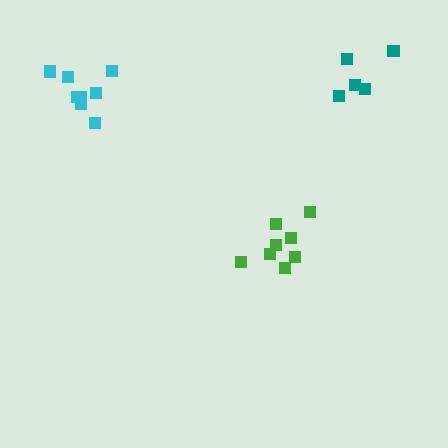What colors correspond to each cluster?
The clusters are colored: teal, green, cyan.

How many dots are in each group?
Group 1: 5 dots, Group 2: 8 dots, Group 3: 8 dots (21 total).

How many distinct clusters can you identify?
There are 3 distinct clusters.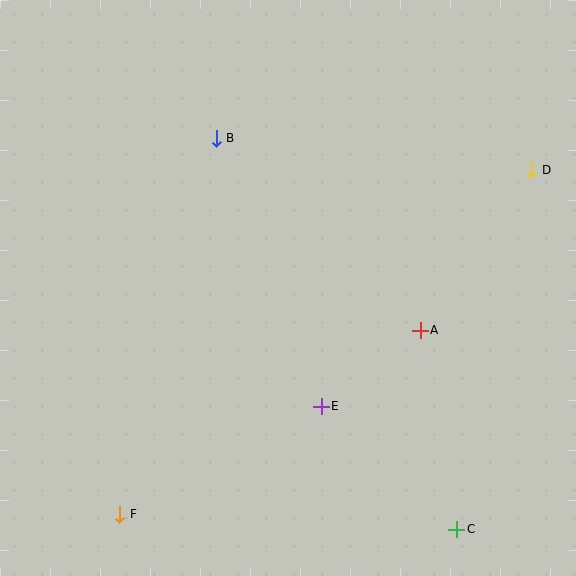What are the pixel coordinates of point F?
Point F is at (120, 514).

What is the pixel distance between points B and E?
The distance between B and E is 288 pixels.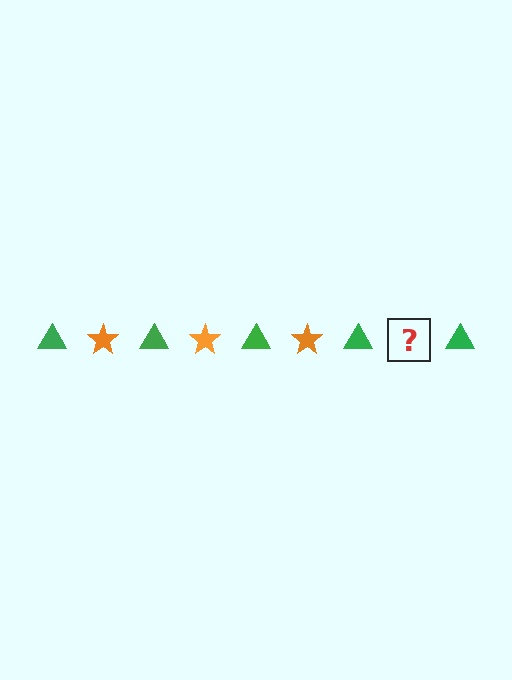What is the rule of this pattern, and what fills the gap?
The rule is that the pattern alternates between green triangle and orange star. The gap should be filled with an orange star.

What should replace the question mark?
The question mark should be replaced with an orange star.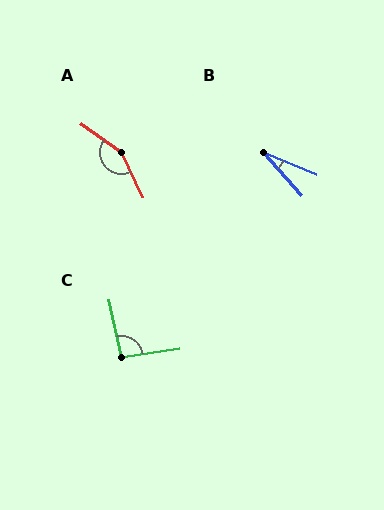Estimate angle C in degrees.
Approximately 93 degrees.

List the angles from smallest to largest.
B (26°), C (93°), A (151°).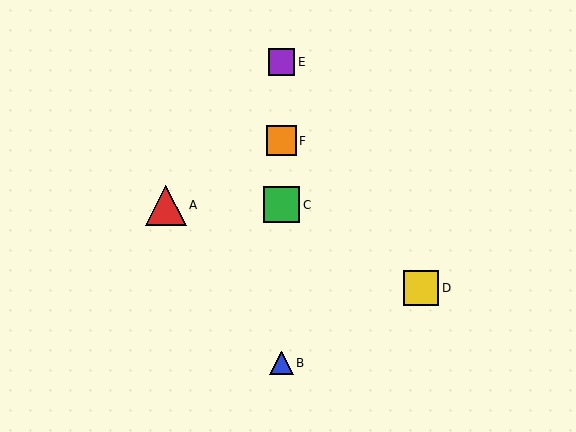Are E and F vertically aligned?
Yes, both are at x≈281.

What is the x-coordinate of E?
Object E is at x≈281.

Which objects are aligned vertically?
Objects B, C, E, F are aligned vertically.